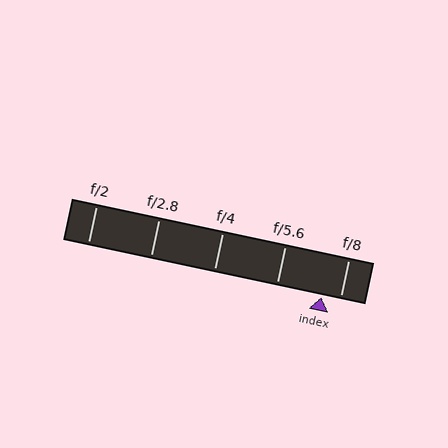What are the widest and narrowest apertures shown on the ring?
The widest aperture shown is f/2 and the narrowest is f/8.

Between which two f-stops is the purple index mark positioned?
The index mark is between f/5.6 and f/8.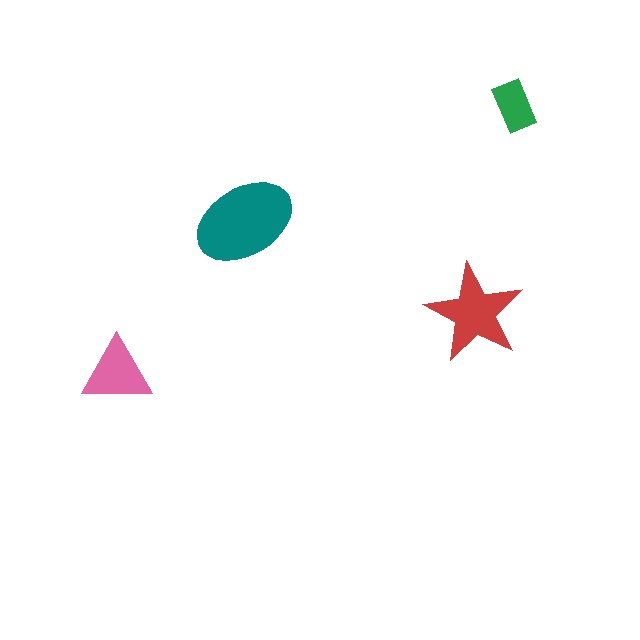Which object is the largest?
The teal ellipse.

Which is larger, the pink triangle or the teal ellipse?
The teal ellipse.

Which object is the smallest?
The green rectangle.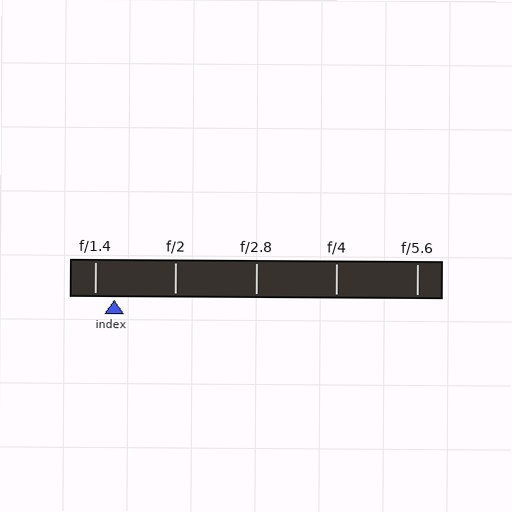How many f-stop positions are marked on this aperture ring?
There are 5 f-stop positions marked.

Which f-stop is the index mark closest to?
The index mark is closest to f/1.4.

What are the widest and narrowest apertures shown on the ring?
The widest aperture shown is f/1.4 and the narrowest is f/5.6.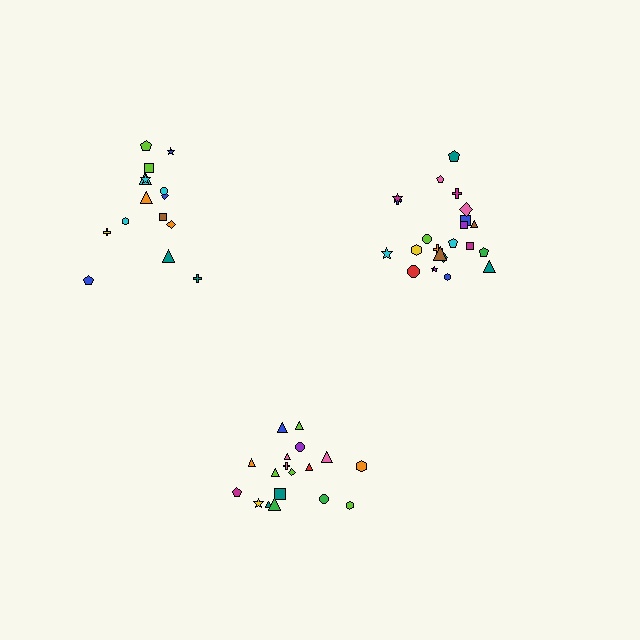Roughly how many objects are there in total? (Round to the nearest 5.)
Roughly 55 objects in total.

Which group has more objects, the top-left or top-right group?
The top-right group.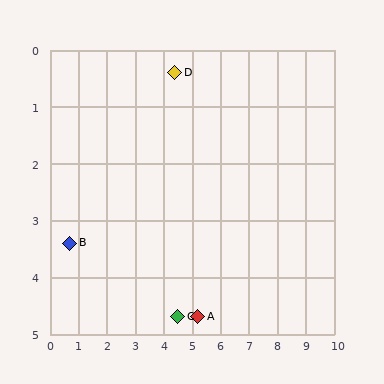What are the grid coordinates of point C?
Point C is at approximately (4.5, 4.7).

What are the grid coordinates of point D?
Point D is at approximately (4.4, 0.4).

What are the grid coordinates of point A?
Point A is at approximately (5.2, 4.7).